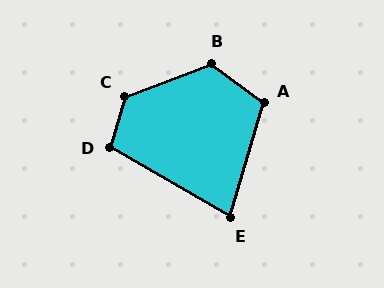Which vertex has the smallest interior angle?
E, at approximately 76 degrees.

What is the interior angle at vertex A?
Approximately 111 degrees (obtuse).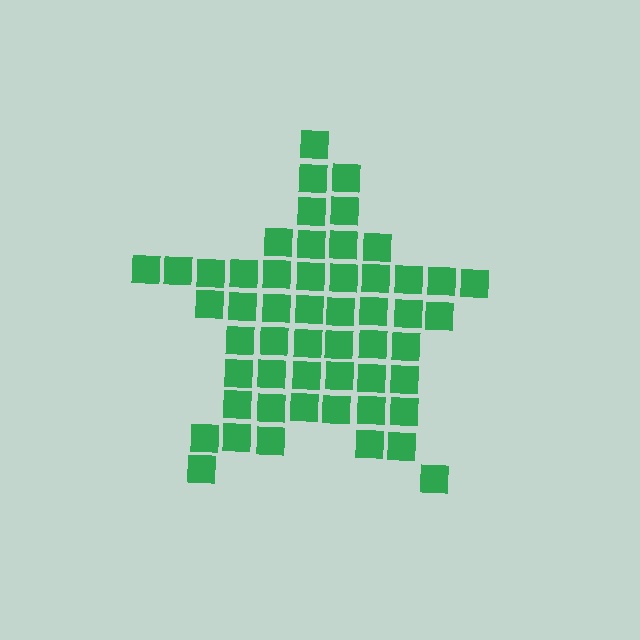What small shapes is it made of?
It is made of small squares.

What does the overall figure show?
The overall figure shows a star.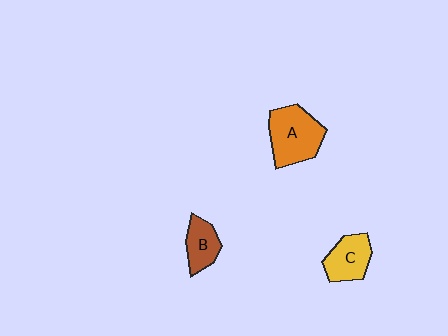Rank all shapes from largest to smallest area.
From largest to smallest: A (orange), C (yellow), B (brown).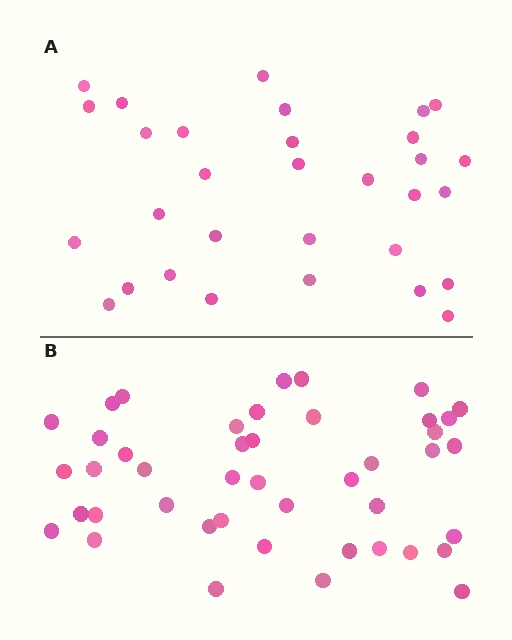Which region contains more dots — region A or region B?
Region B (the bottom region) has more dots.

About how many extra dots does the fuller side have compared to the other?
Region B has approximately 15 more dots than region A.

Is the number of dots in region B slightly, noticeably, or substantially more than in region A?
Region B has noticeably more, but not dramatically so. The ratio is roughly 1.4 to 1.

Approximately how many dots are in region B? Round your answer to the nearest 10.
About 40 dots. (The exact count is 44, which rounds to 40.)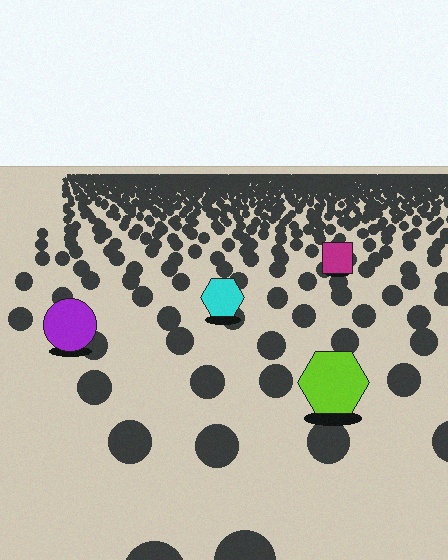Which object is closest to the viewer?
The lime hexagon is closest. The texture marks near it are larger and more spread out.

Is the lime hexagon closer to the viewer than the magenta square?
Yes. The lime hexagon is closer — you can tell from the texture gradient: the ground texture is coarser near it.